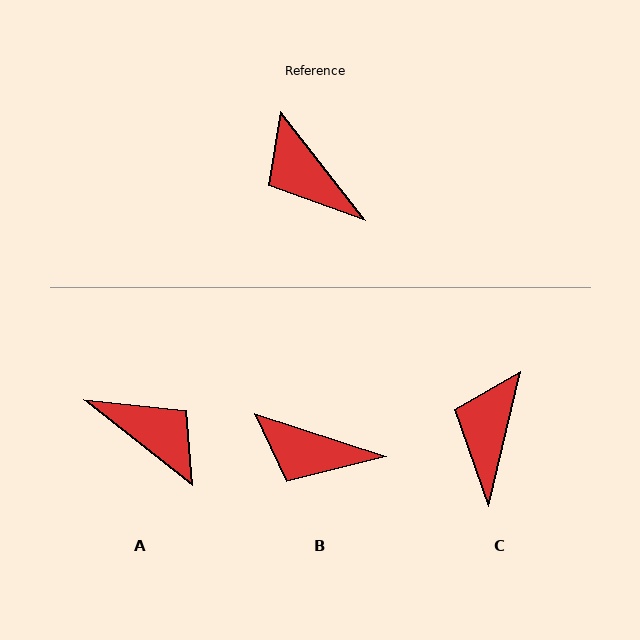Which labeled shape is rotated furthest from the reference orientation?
A, about 166 degrees away.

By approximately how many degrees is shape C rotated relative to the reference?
Approximately 51 degrees clockwise.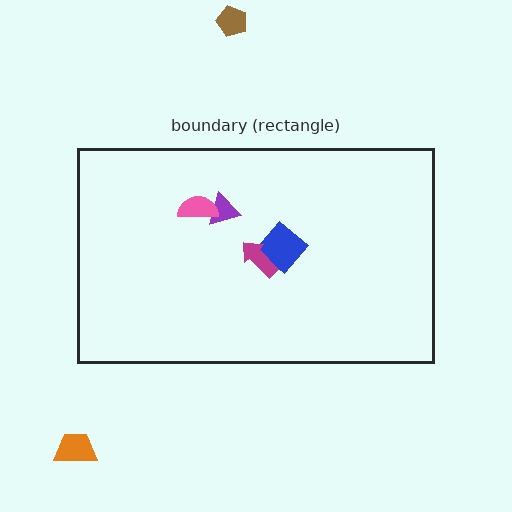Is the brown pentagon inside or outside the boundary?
Outside.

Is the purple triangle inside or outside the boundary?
Inside.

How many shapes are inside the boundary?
4 inside, 2 outside.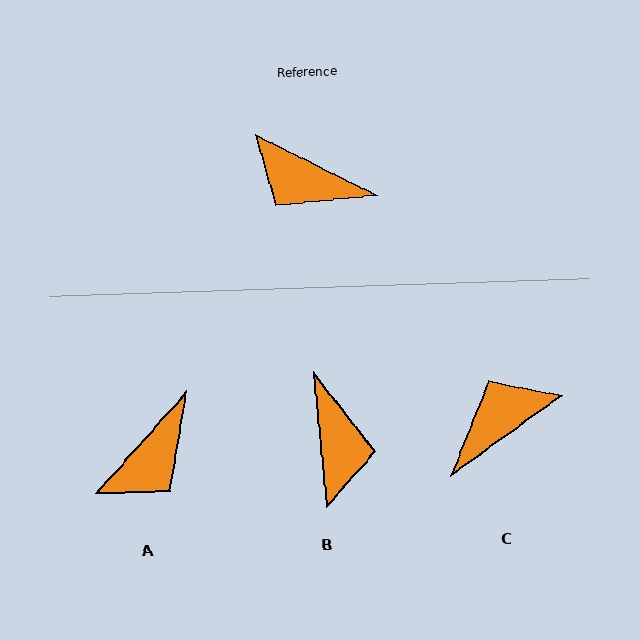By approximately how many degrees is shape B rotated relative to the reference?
Approximately 123 degrees counter-clockwise.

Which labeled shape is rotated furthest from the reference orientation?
B, about 123 degrees away.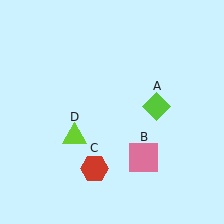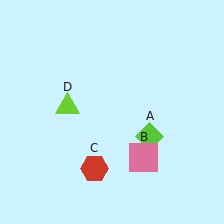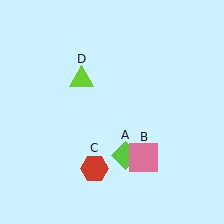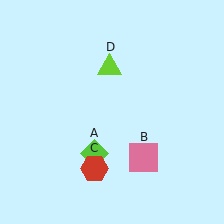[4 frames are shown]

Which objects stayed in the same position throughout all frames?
Pink square (object B) and red hexagon (object C) remained stationary.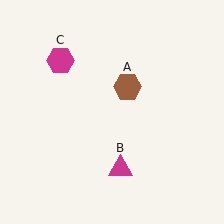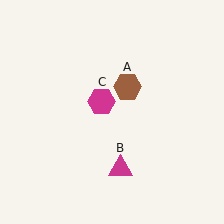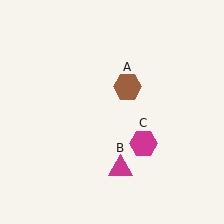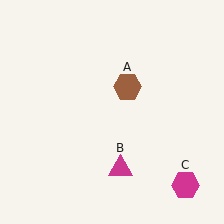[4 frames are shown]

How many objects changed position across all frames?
1 object changed position: magenta hexagon (object C).